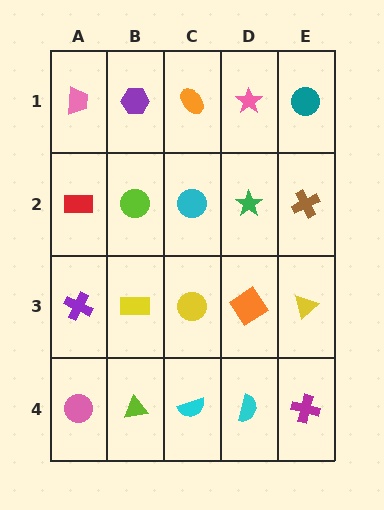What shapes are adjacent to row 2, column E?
A teal circle (row 1, column E), a yellow triangle (row 3, column E), a green star (row 2, column D).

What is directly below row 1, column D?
A green star.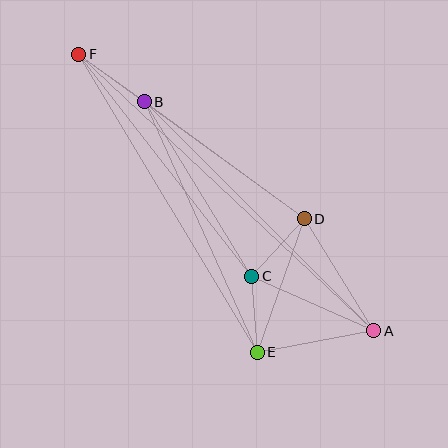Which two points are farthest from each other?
Points A and F are farthest from each other.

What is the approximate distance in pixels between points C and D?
The distance between C and D is approximately 78 pixels.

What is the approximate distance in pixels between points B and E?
The distance between B and E is approximately 275 pixels.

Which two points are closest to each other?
Points C and E are closest to each other.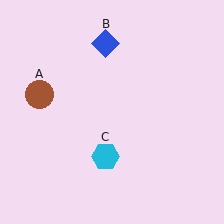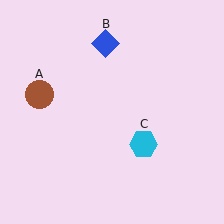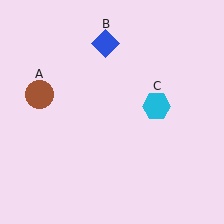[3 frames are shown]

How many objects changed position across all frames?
1 object changed position: cyan hexagon (object C).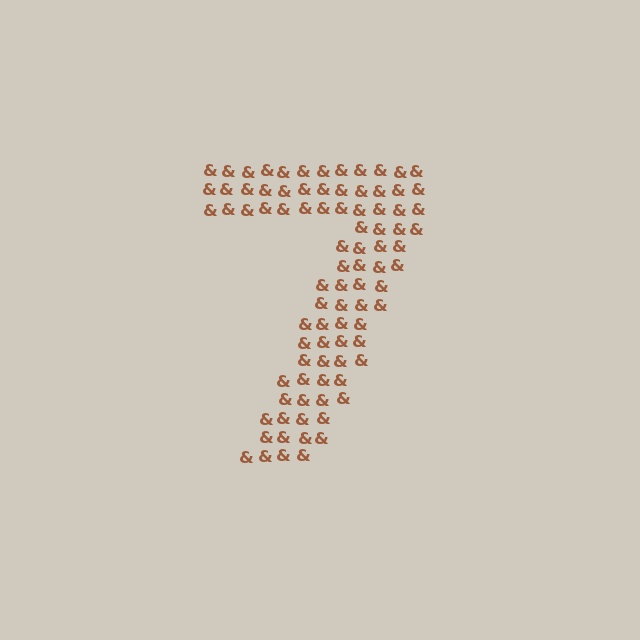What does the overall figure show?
The overall figure shows the digit 7.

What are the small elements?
The small elements are ampersands.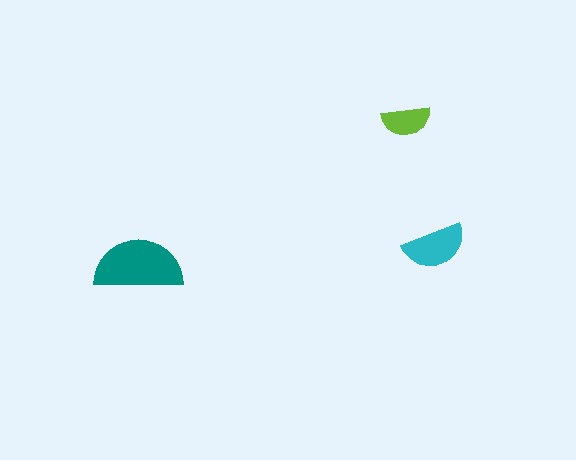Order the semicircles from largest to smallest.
the teal one, the cyan one, the lime one.